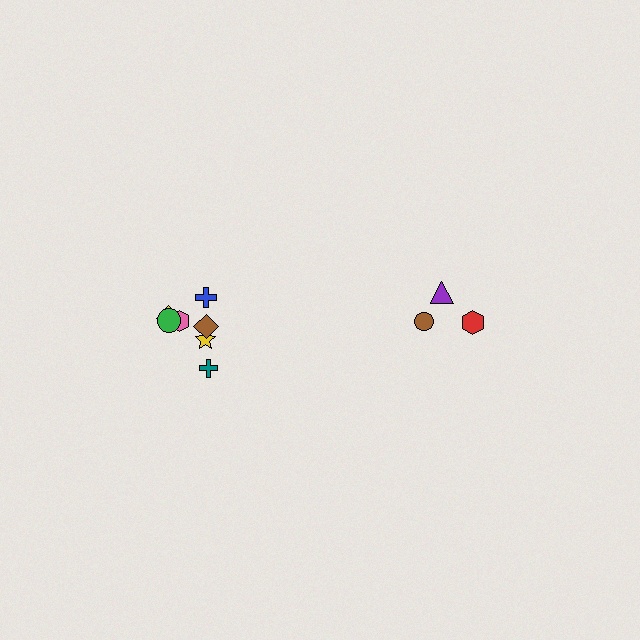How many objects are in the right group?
There are 3 objects.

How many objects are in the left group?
There are 7 objects.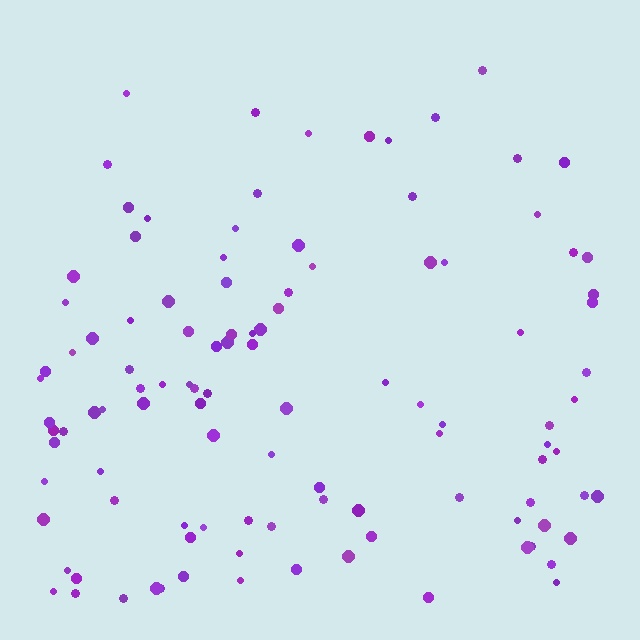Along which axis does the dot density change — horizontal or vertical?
Vertical.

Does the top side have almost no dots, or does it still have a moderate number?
Still a moderate number, just noticeably fewer than the bottom.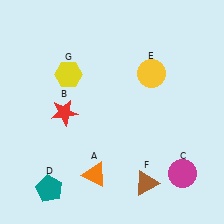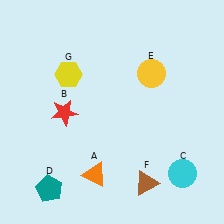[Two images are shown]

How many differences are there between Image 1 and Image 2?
There is 1 difference between the two images.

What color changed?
The circle (C) changed from magenta in Image 1 to cyan in Image 2.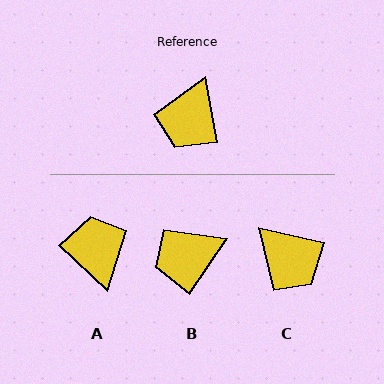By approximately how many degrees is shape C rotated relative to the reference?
Approximately 67 degrees counter-clockwise.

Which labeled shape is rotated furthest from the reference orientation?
A, about 144 degrees away.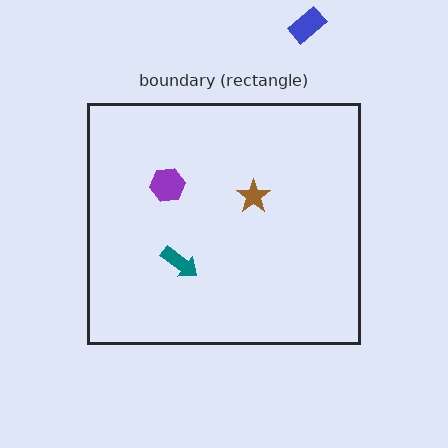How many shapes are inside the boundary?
3 inside, 1 outside.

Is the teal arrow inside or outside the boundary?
Inside.